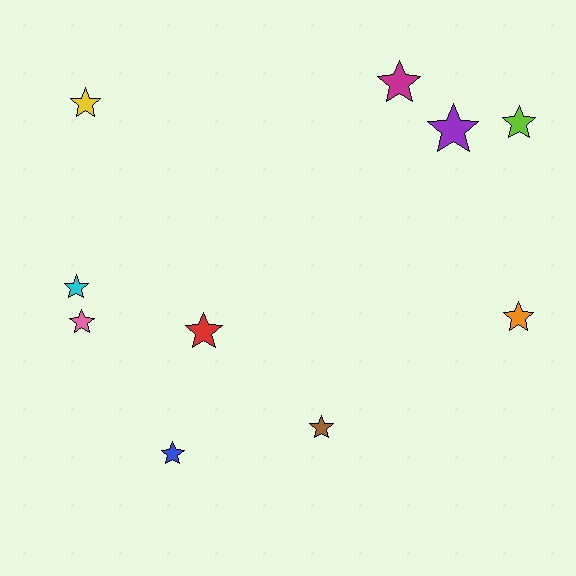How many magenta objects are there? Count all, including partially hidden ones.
There is 1 magenta object.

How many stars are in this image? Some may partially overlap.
There are 10 stars.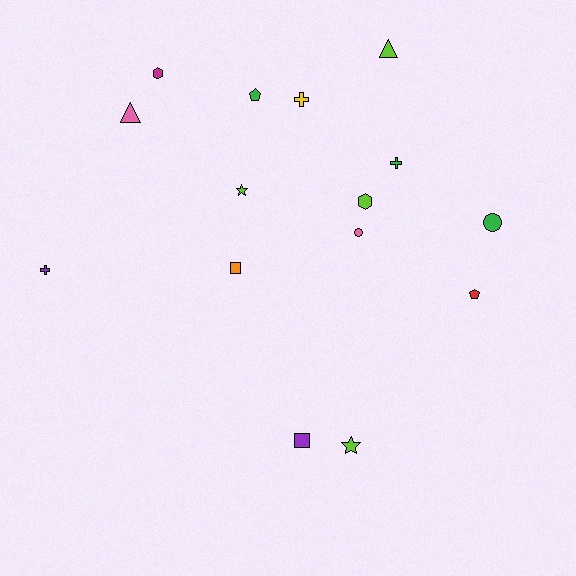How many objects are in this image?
There are 15 objects.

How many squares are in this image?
There are 2 squares.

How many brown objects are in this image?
There are no brown objects.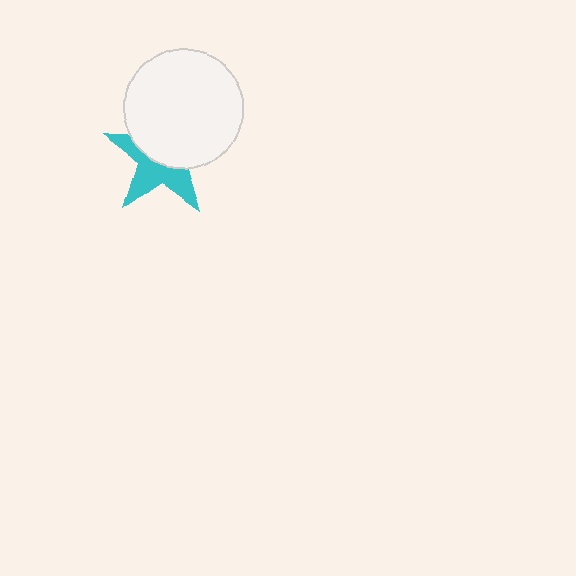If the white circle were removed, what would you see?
You would see the complete cyan star.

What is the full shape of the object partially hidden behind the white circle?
The partially hidden object is a cyan star.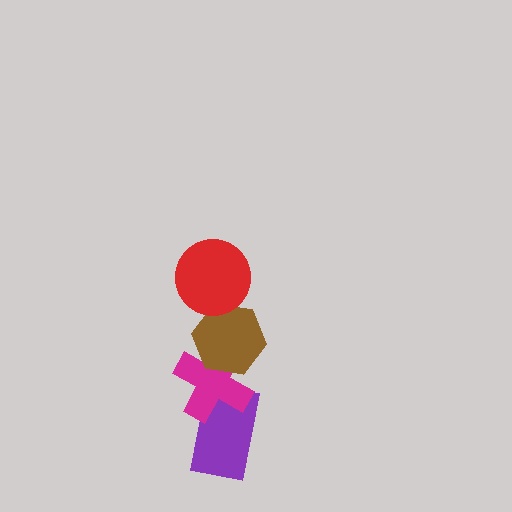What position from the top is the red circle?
The red circle is 1st from the top.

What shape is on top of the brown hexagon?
The red circle is on top of the brown hexagon.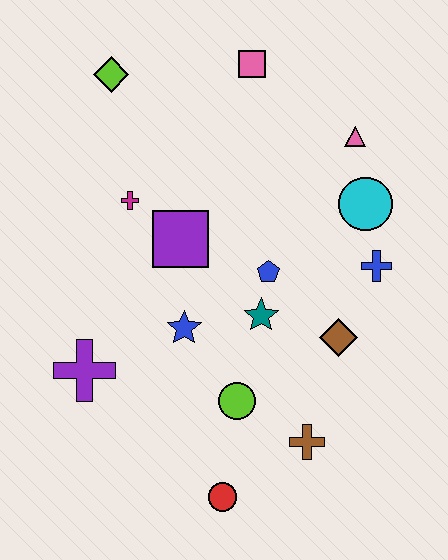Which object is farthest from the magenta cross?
The red circle is farthest from the magenta cross.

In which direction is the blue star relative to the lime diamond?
The blue star is below the lime diamond.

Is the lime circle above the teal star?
No